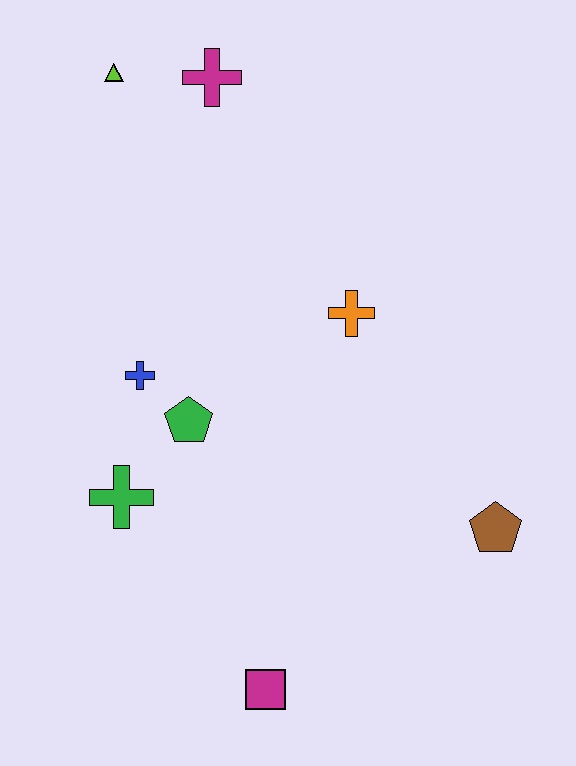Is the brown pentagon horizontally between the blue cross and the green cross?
No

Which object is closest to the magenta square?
The green cross is closest to the magenta square.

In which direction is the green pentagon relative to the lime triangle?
The green pentagon is below the lime triangle.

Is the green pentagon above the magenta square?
Yes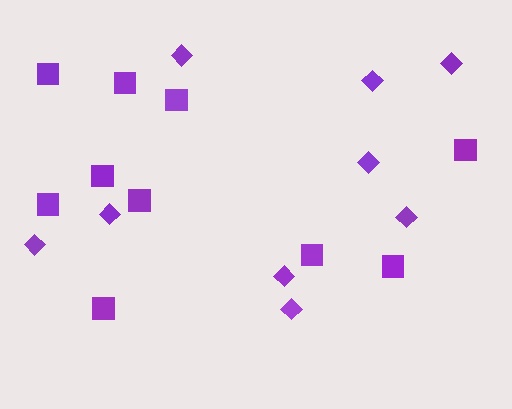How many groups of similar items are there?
There are 2 groups: one group of squares (10) and one group of diamonds (9).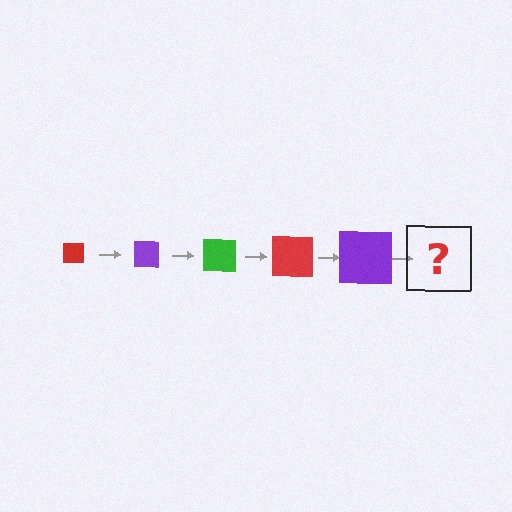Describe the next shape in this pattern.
It should be a green square, larger than the previous one.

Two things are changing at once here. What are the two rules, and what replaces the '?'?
The two rules are that the square grows larger each step and the color cycles through red, purple, and green. The '?' should be a green square, larger than the previous one.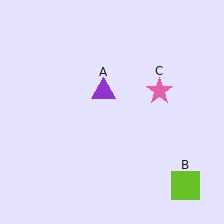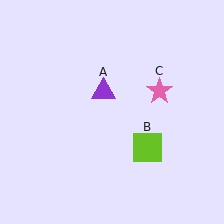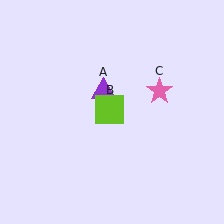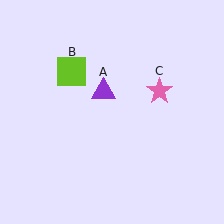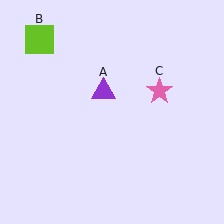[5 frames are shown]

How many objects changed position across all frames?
1 object changed position: lime square (object B).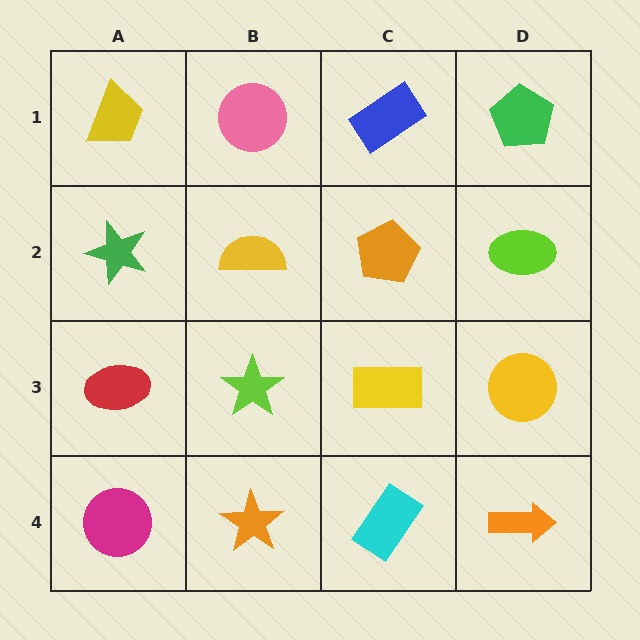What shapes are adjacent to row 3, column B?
A yellow semicircle (row 2, column B), an orange star (row 4, column B), a red ellipse (row 3, column A), a yellow rectangle (row 3, column C).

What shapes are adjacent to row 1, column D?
A lime ellipse (row 2, column D), a blue rectangle (row 1, column C).